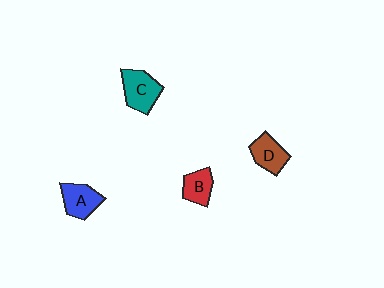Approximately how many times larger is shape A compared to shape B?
Approximately 1.3 times.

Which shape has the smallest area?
Shape B (red).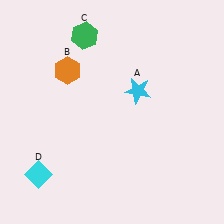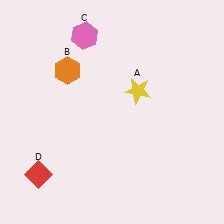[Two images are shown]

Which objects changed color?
A changed from cyan to yellow. C changed from green to pink. D changed from cyan to red.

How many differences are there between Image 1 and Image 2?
There are 3 differences between the two images.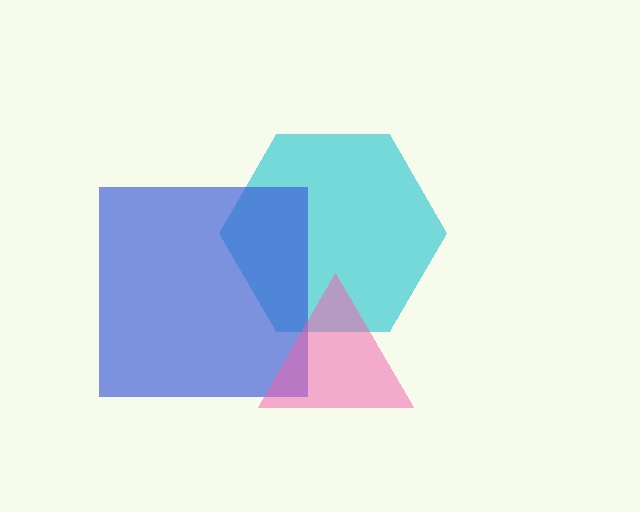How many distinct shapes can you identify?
There are 3 distinct shapes: a cyan hexagon, a blue square, a pink triangle.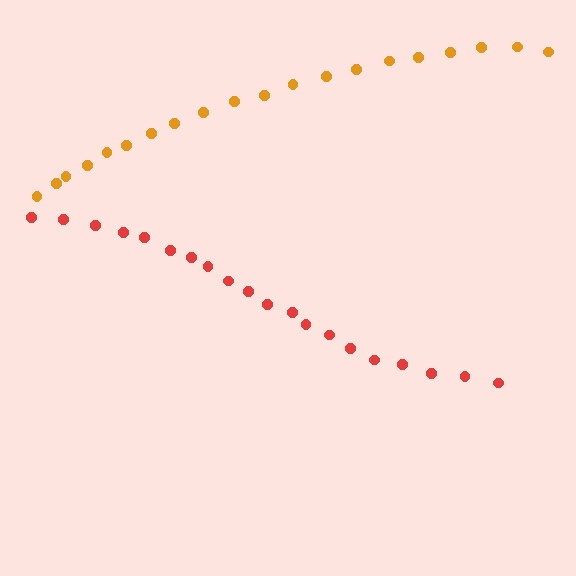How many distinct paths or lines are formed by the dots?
There are 2 distinct paths.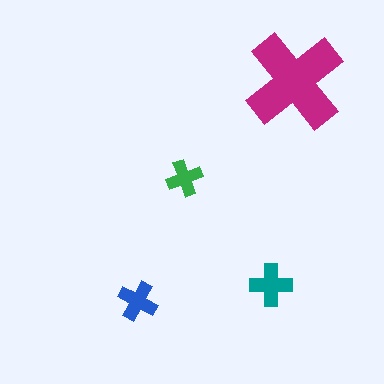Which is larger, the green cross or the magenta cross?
The magenta one.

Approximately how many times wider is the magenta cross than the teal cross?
About 2.5 times wider.